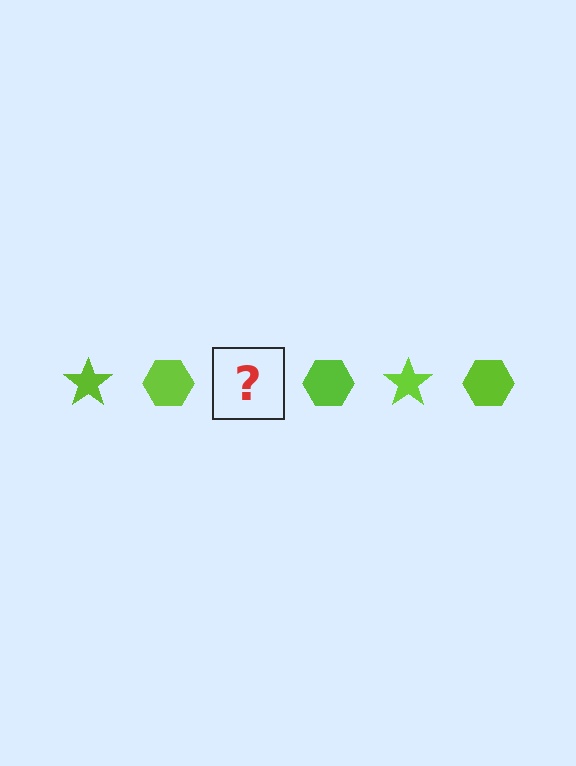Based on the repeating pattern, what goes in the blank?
The blank should be a lime star.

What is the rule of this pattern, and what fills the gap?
The rule is that the pattern cycles through star, hexagon shapes in lime. The gap should be filled with a lime star.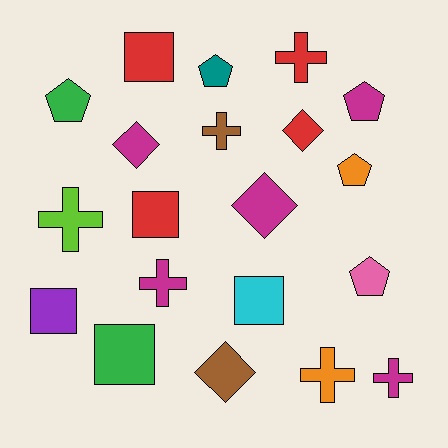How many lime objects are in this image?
There is 1 lime object.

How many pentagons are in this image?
There are 5 pentagons.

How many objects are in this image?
There are 20 objects.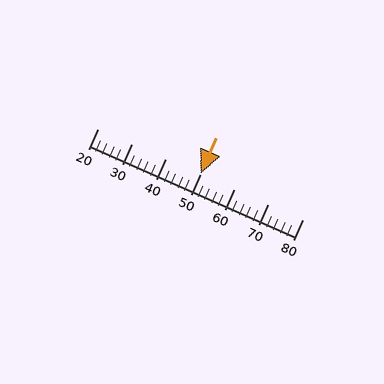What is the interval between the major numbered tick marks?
The major tick marks are spaced 10 units apart.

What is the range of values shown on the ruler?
The ruler shows values from 20 to 80.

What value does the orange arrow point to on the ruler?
The orange arrow points to approximately 50.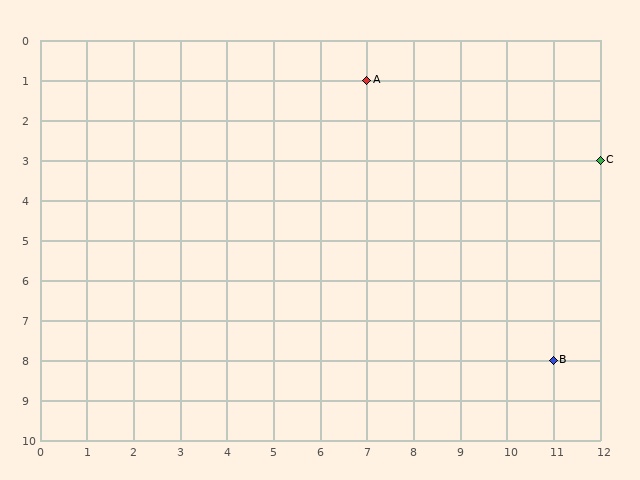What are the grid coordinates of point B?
Point B is at grid coordinates (11, 8).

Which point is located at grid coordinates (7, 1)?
Point A is at (7, 1).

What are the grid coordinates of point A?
Point A is at grid coordinates (7, 1).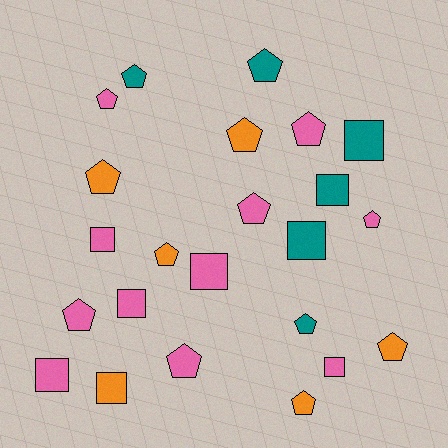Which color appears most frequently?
Pink, with 11 objects.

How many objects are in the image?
There are 23 objects.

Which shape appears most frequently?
Pentagon, with 14 objects.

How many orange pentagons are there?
There are 5 orange pentagons.